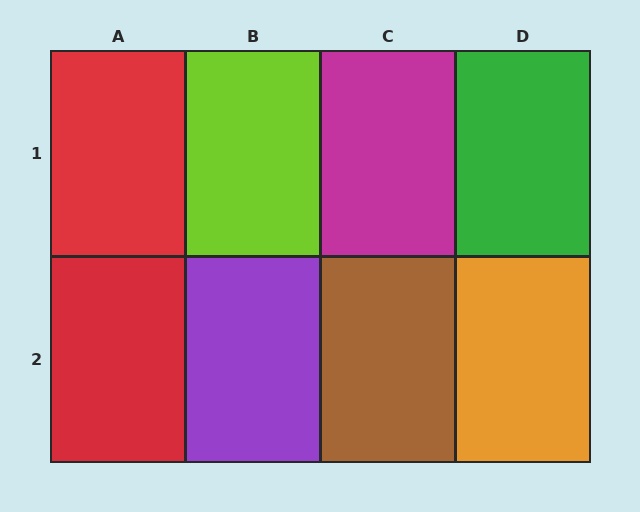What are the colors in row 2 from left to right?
Red, purple, brown, orange.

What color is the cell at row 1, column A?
Red.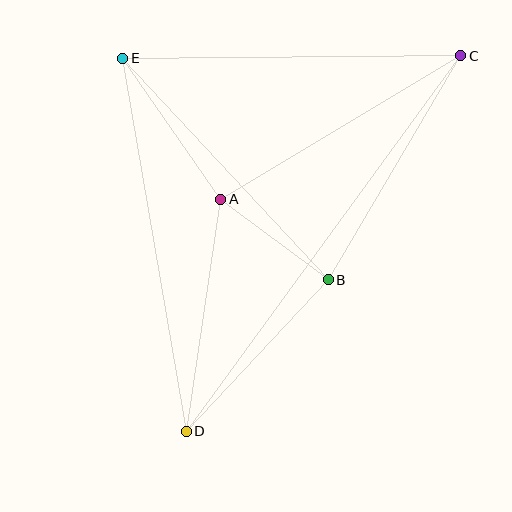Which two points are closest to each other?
Points A and B are closest to each other.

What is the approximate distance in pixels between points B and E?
The distance between B and E is approximately 302 pixels.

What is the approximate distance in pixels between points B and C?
The distance between B and C is approximately 260 pixels.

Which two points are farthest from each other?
Points C and D are farthest from each other.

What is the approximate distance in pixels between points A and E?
The distance between A and E is approximately 171 pixels.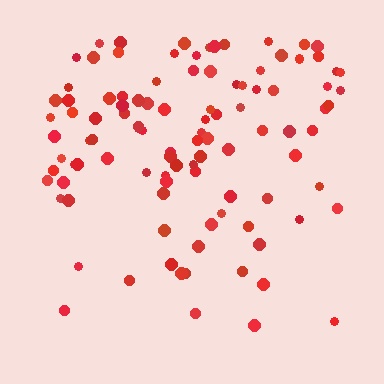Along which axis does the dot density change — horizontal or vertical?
Vertical.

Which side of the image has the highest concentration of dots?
The top.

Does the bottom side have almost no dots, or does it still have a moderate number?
Still a moderate number, just noticeably fewer than the top.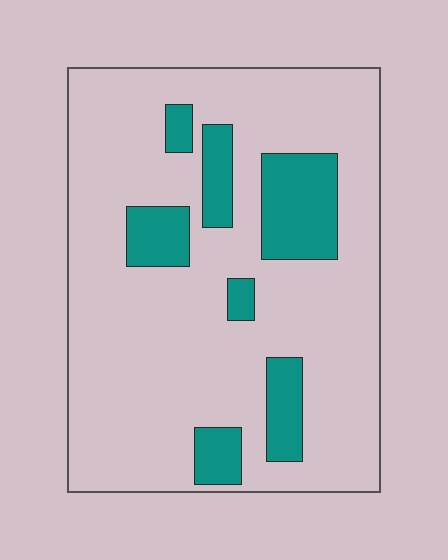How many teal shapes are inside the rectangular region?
7.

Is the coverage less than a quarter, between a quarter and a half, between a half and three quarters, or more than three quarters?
Less than a quarter.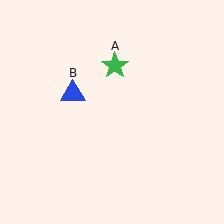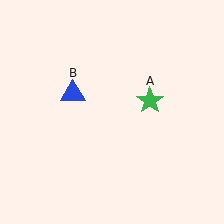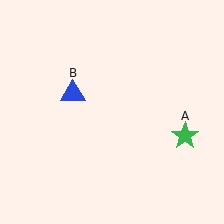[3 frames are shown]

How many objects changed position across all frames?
1 object changed position: green star (object A).